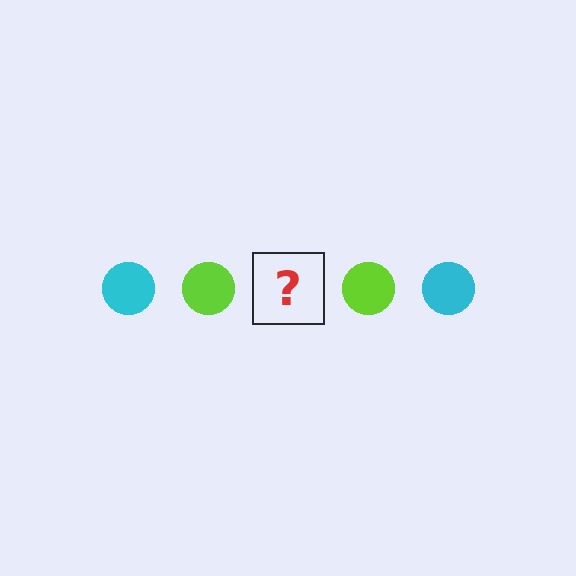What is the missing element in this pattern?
The missing element is a cyan circle.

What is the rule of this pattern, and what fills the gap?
The rule is that the pattern cycles through cyan, lime circles. The gap should be filled with a cyan circle.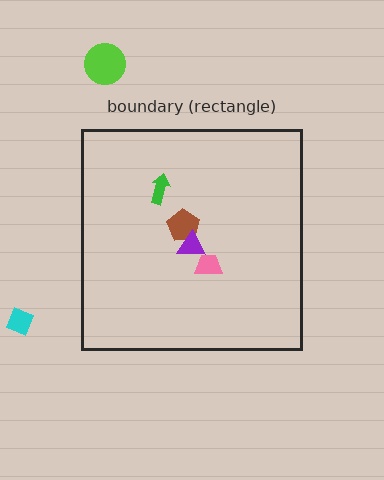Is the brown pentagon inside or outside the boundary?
Inside.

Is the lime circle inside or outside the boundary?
Outside.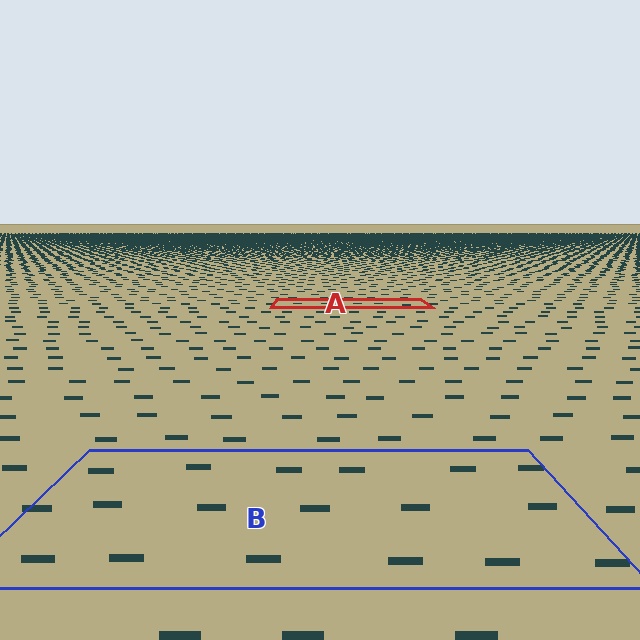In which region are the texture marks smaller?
The texture marks are smaller in region A, because it is farther away.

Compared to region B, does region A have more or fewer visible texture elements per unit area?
Region A has more texture elements per unit area — they are packed more densely because it is farther away.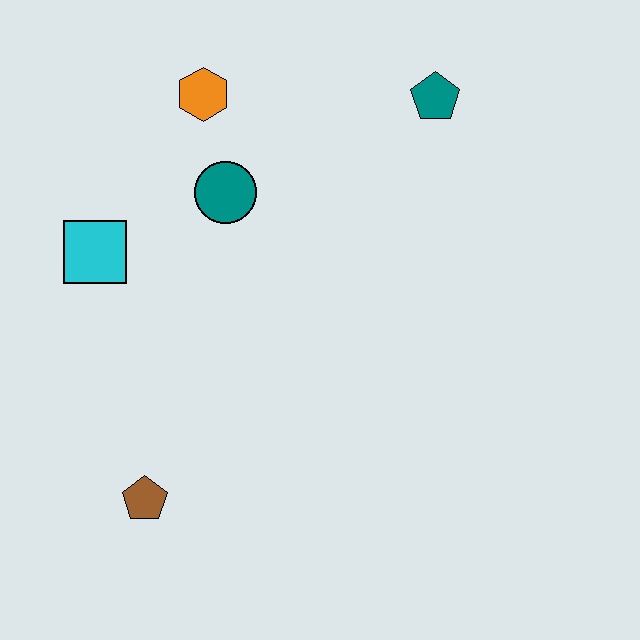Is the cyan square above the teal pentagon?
No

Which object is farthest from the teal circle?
The brown pentagon is farthest from the teal circle.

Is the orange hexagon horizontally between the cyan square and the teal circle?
Yes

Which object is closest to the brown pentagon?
The cyan square is closest to the brown pentagon.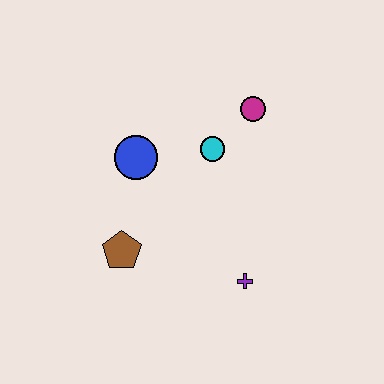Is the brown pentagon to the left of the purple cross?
Yes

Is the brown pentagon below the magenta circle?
Yes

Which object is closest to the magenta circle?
The cyan circle is closest to the magenta circle.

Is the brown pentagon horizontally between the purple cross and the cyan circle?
No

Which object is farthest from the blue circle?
The purple cross is farthest from the blue circle.